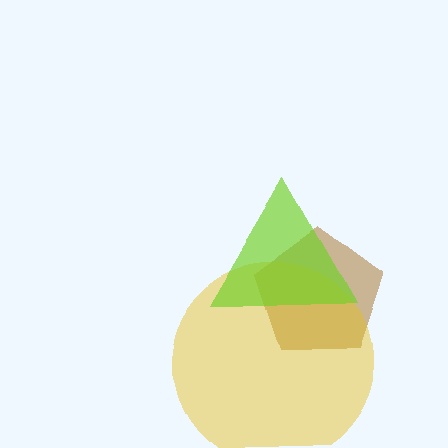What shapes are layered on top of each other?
The layered shapes are: a brown pentagon, a yellow circle, a lime triangle.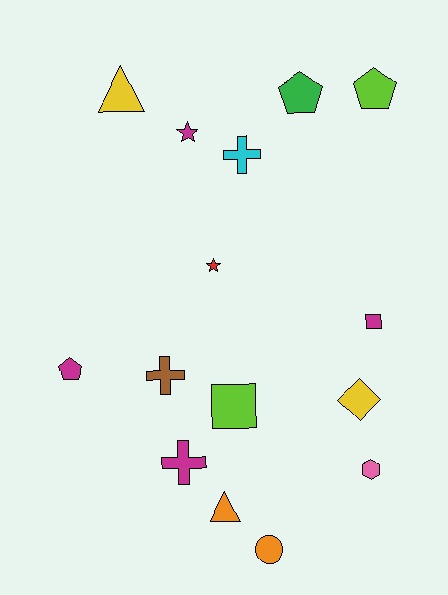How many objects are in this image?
There are 15 objects.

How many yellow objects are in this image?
There are 2 yellow objects.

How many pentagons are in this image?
There are 3 pentagons.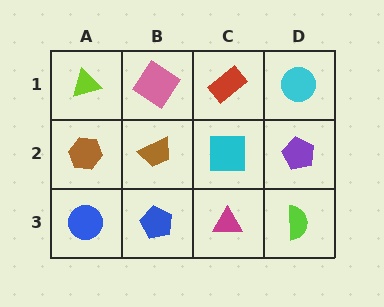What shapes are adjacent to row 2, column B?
A pink diamond (row 1, column B), a blue pentagon (row 3, column B), a brown hexagon (row 2, column A), a cyan square (row 2, column C).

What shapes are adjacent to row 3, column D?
A purple pentagon (row 2, column D), a magenta triangle (row 3, column C).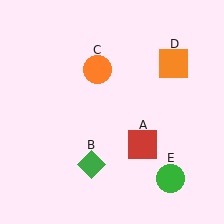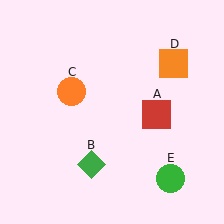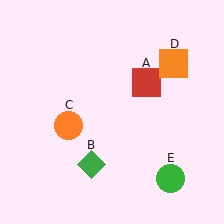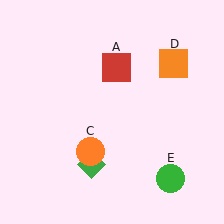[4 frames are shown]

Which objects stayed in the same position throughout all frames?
Green diamond (object B) and orange square (object D) and green circle (object E) remained stationary.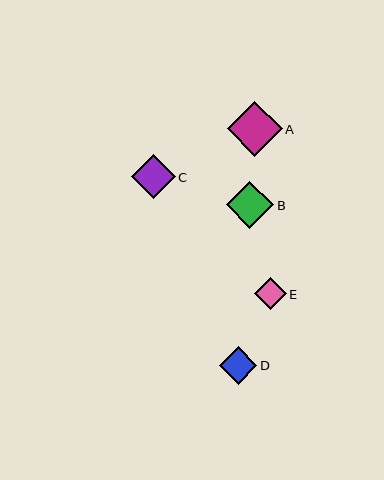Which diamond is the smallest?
Diamond E is the smallest with a size of approximately 32 pixels.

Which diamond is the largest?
Diamond A is the largest with a size of approximately 55 pixels.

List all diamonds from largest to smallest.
From largest to smallest: A, B, C, D, E.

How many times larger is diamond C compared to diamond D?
Diamond C is approximately 1.2 times the size of diamond D.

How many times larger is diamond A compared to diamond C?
Diamond A is approximately 1.3 times the size of diamond C.